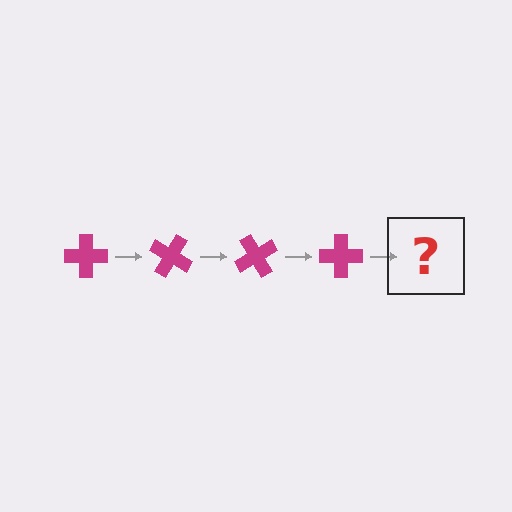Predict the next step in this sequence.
The next step is a magenta cross rotated 120 degrees.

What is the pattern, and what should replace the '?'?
The pattern is that the cross rotates 30 degrees each step. The '?' should be a magenta cross rotated 120 degrees.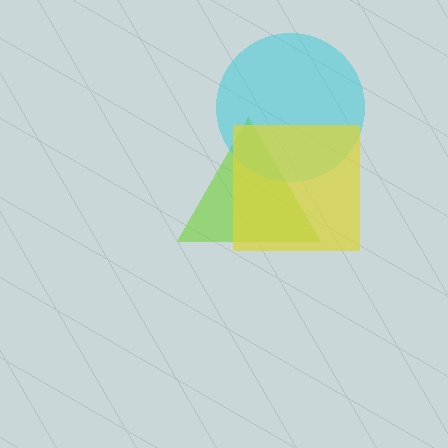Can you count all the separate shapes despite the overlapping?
Yes, there are 3 separate shapes.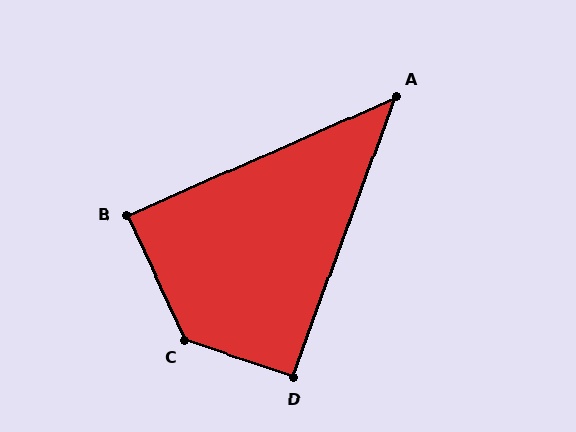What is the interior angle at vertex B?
Approximately 89 degrees (approximately right).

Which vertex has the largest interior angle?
C, at approximately 134 degrees.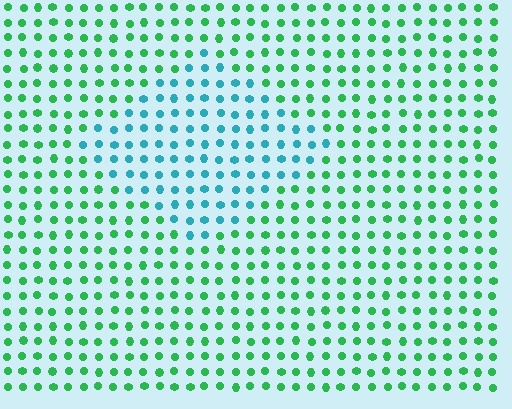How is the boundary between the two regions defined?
The boundary is defined purely by a slight shift in hue (about 50 degrees). Spacing, size, and orientation are identical on both sides.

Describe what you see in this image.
The image is filled with small green elements in a uniform arrangement. A diamond-shaped region is visible where the elements are tinted to a slightly different hue, forming a subtle color boundary.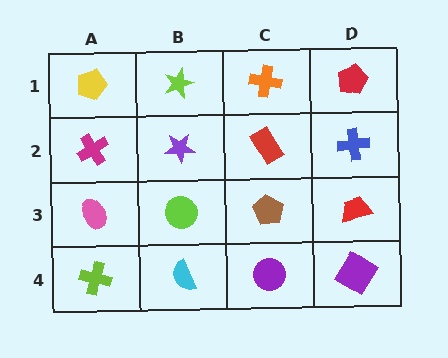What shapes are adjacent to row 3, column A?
A magenta cross (row 2, column A), a lime cross (row 4, column A), a lime circle (row 3, column B).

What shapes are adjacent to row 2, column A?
A yellow pentagon (row 1, column A), a pink ellipse (row 3, column A), a purple star (row 2, column B).